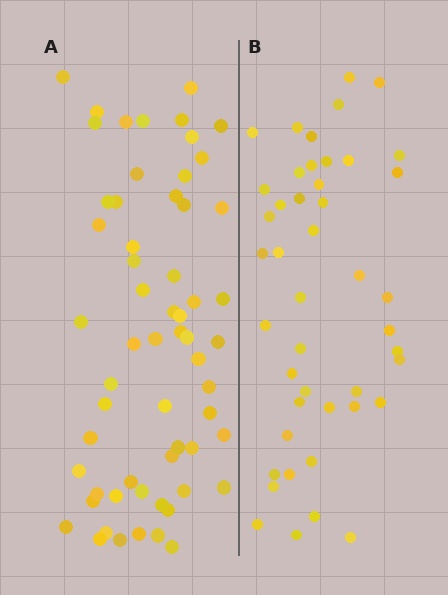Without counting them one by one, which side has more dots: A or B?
Region A (the left region) has more dots.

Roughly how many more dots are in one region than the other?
Region A has approximately 15 more dots than region B.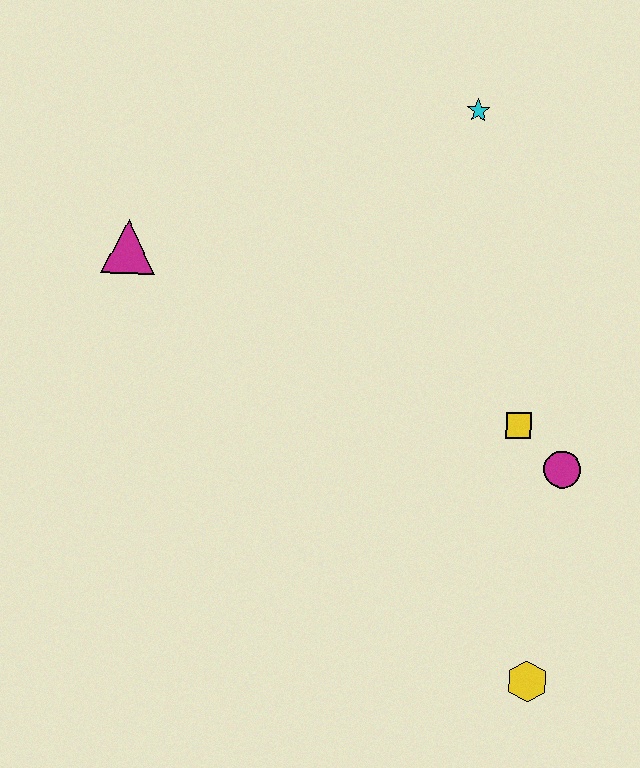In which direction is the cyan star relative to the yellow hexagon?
The cyan star is above the yellow hexagon.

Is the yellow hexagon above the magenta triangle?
No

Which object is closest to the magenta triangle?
The cyan star is closest to the magenta triangle.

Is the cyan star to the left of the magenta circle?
Yes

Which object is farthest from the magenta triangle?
The yellow hexagon is farthest from the magenta triangle.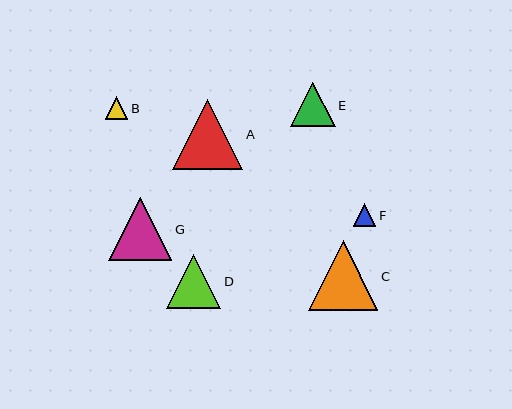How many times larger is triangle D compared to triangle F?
Triangle D is approximately 2.4 times the size of triangle F.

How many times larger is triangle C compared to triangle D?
Triangle C is approximately 1.3 times the size of triangle D.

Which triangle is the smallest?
Triangle B is the smallest with a size of approximately 22 pixels.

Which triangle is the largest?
Triangle A is the largest with a size of approximately 70 pixels.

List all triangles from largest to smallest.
From largest to smallest: A, C, G, D, E, F, B.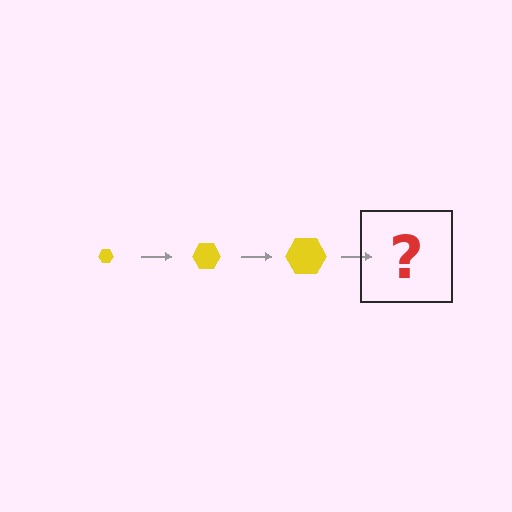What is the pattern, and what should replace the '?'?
The pattern is that the hexagon gets progressively larger each step. The '?' should be a yellow hexagon, larger than the previous one.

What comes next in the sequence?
The next element should be a yellow hexagon, larger than the previous one.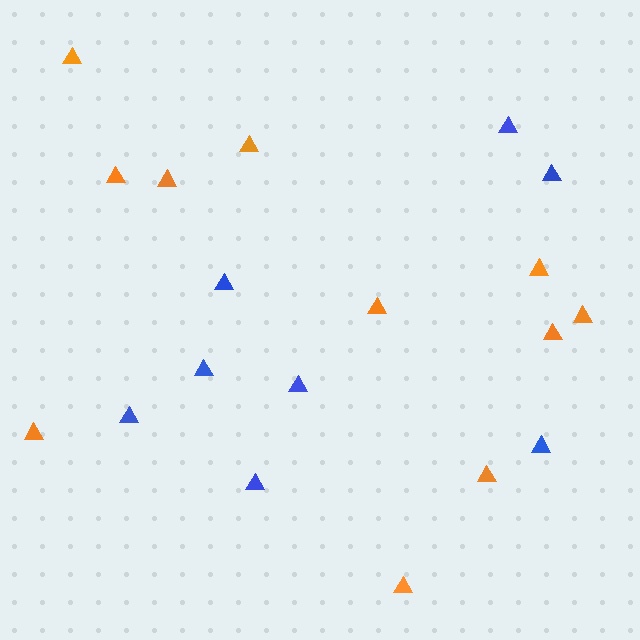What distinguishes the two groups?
There are 2 groups: one group of blue triangles (8) and one group of orange triangles (11).